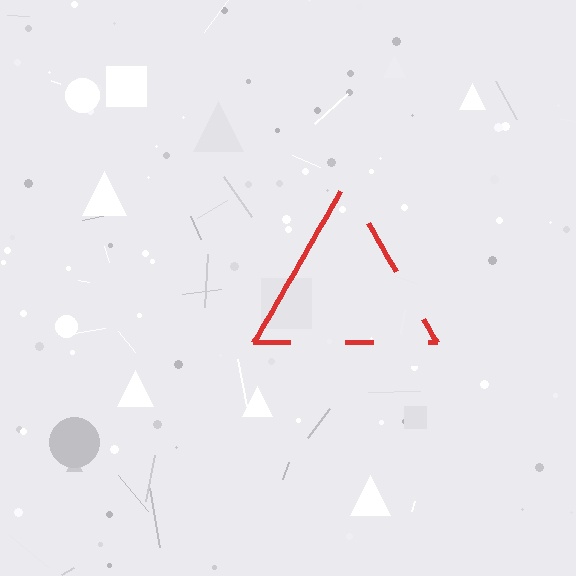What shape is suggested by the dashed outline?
The dashed outline suggests a triangle.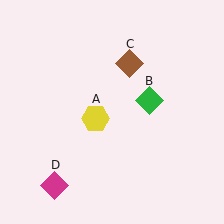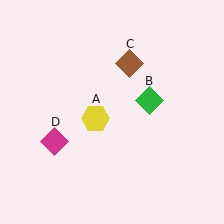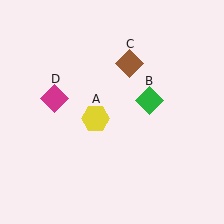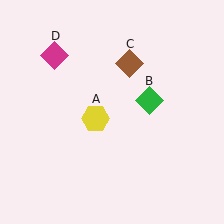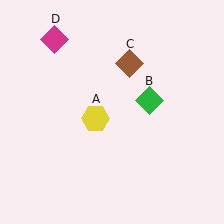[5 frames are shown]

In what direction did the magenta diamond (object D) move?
The magenta diamond (object D) moved up.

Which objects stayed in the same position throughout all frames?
Yellow hexagon (object A) and green diamond (object B) and brown diamond (object C) remained stationary.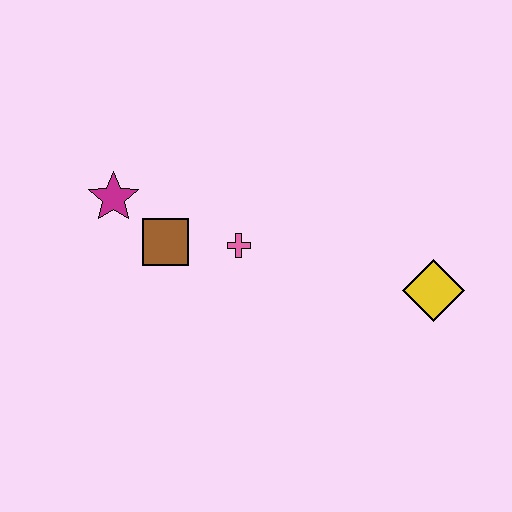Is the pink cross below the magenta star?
Yes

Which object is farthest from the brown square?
The yellow diamond is farthest from the brown square.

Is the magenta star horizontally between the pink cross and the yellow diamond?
No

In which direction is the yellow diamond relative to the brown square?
The yellow diamond is to the right of the brown square.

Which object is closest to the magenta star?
The brown square is closest to the magenta star.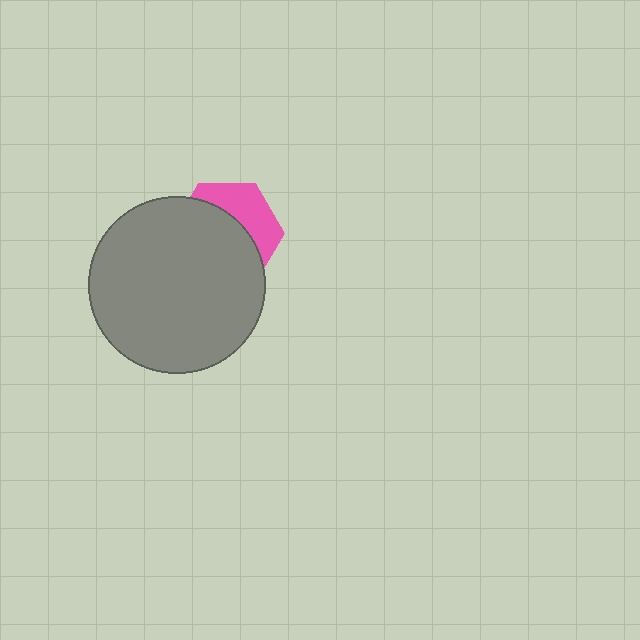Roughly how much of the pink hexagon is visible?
A small part of it is visible (roughly 36%).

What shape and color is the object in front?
The object in front is a gray circle.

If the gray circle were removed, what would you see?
You would see the complete pink hexagon.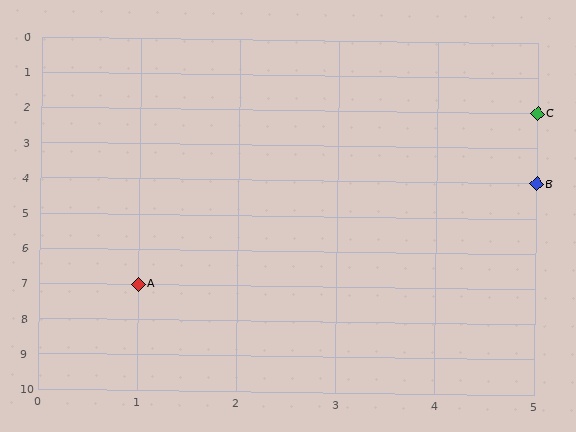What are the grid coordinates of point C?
Point C is at grid coordinates (5, 2).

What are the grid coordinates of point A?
Point A is at grid coordinates (1, 7).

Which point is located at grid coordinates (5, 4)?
Point B is at (5, 4).